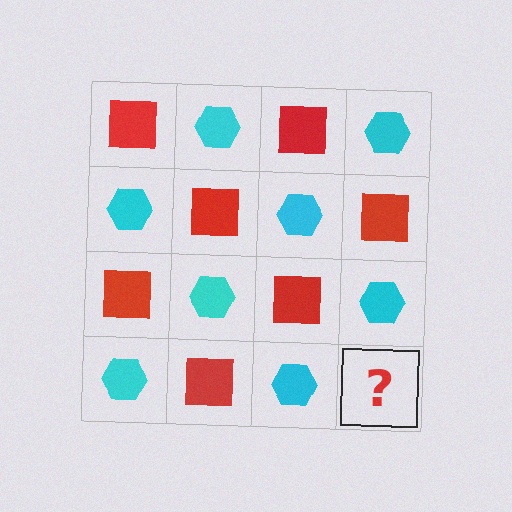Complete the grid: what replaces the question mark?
The question mark should be replaced with a red square.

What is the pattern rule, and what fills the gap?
The rule is that it alternates red square and cyan hexagon in a checkerboard pattern. The gap should be filled with a red square.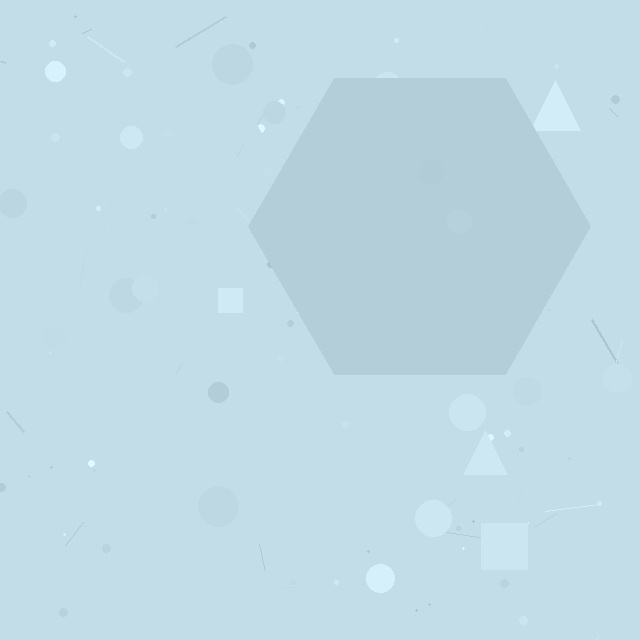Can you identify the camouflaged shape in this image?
The camouflaged shape is a hexagon.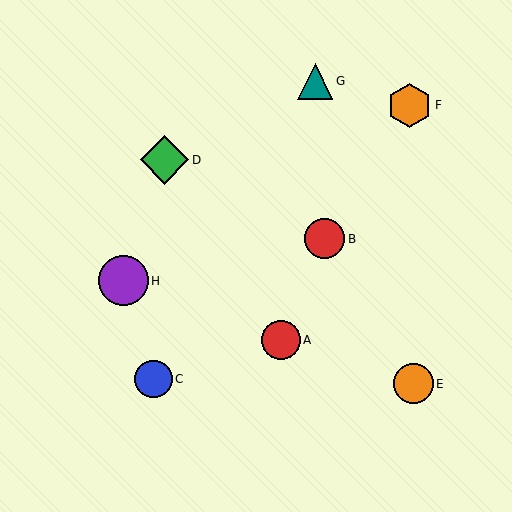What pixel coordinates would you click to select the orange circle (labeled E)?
Click at (413, 384) to select the orange circle E.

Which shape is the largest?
The purple circle (labeled H) is the largest.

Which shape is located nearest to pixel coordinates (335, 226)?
The red circle (labeled B) at (325, 239) is nearest to that location.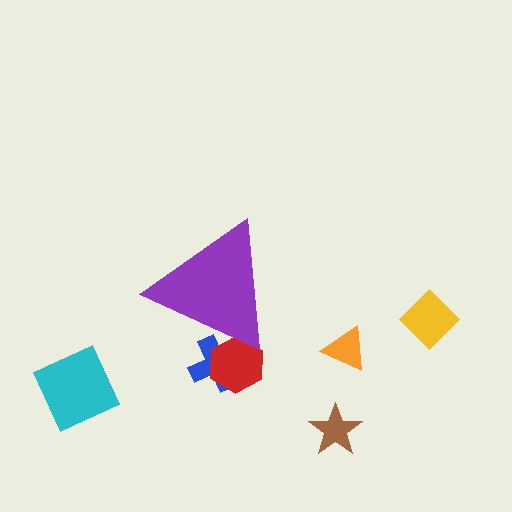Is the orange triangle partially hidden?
No, the orange triangle is fully visible.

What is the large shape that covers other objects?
A purple triangle.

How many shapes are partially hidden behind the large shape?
2 shapes are partially hidden.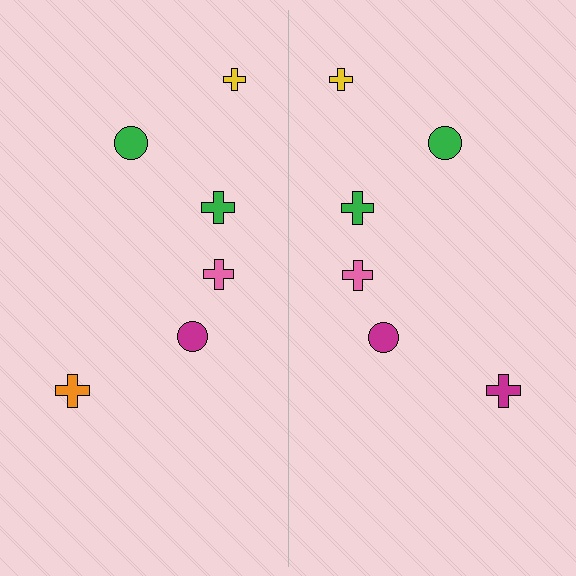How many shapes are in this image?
There are 12 shapes in this image.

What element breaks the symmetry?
The magenta cross on the right side breaks the symmetry — its mirror counterpart is orange.